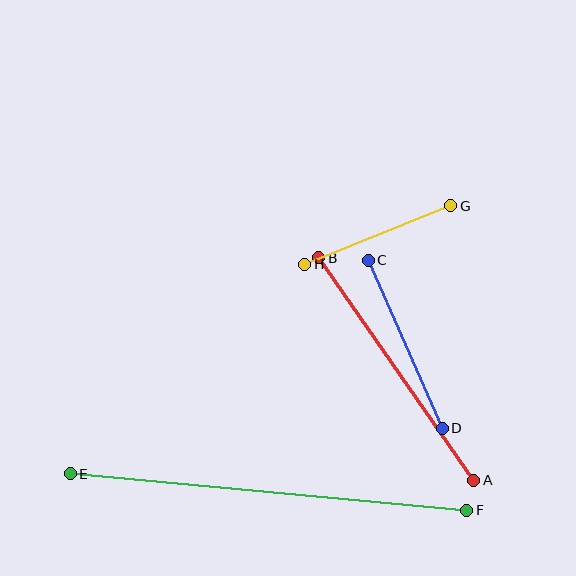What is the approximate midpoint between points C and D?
The midpoint is at approximately (405, 344) pixels.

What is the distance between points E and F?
The distance is approximately 398 pixels.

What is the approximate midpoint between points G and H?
The midpoint is at approximately (378, 235) pixels.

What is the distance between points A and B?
The distance is approximately 271 pixels.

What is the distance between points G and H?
The distance is approximately 157 pixels.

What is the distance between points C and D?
The distance is approximately 184 pixels.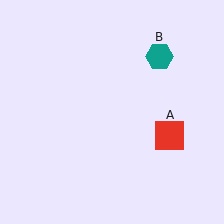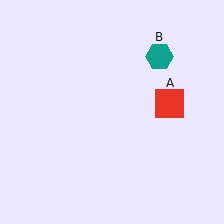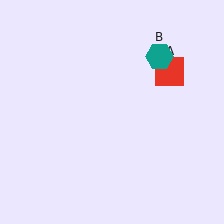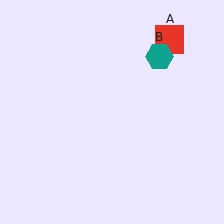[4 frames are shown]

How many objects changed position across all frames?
1 object changed position: red square (object A).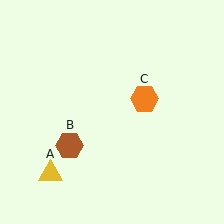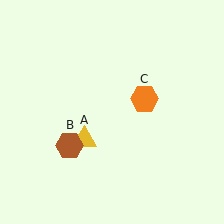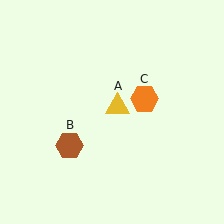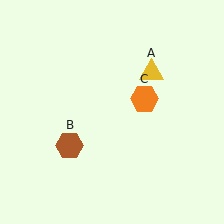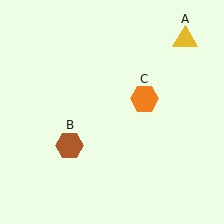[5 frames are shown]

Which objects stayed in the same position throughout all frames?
Brown hexagon (object B) and orange hexagon (object C) remained stationary.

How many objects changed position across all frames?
1 object changed position: yellow triangle (object A).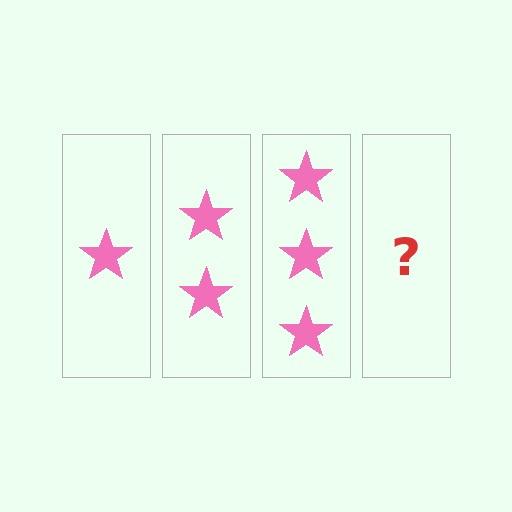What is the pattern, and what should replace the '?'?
The pattern is that each step adds one more star. The '?' should be 4 stars.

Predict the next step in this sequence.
The next step is 4 stars.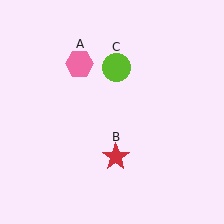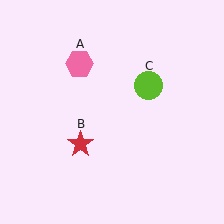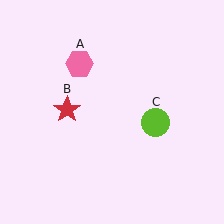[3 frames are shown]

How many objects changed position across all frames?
2 objects changed position: red star (object B), lime circle (object C).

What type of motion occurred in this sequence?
The red star (object B), lime circle (object C) rotated clockwise around the center of the scene.